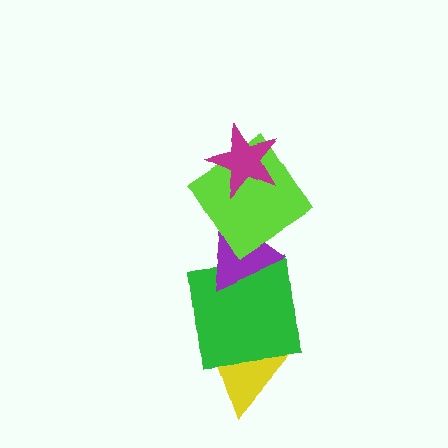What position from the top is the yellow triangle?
The yellow triangle is 5th from the top.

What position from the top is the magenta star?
The magenta star is 1st from the top.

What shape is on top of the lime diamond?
The magenta star is on top of the lime diamond.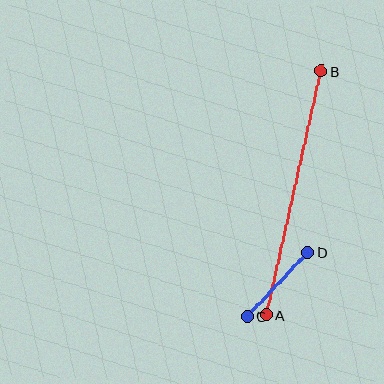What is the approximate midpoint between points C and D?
The midpoint is at approximately (278, 284) pixels.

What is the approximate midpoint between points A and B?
The midpoint is at approximately (293, 193) pixels.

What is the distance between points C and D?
The distance is approximately 88 pixels.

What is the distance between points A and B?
The distance is approximately 249 pixels.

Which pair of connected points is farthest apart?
Points A and B are farthest apart.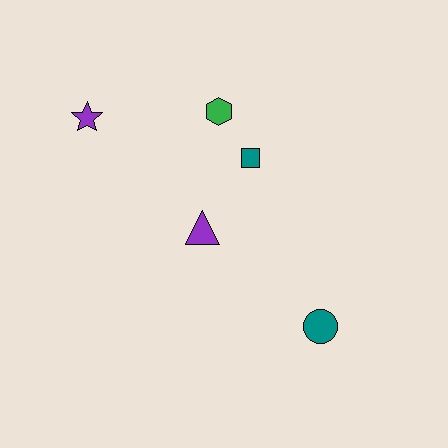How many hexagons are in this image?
There is 1 hexagon.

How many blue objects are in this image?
There are no blue objects.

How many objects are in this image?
There are 5 objects.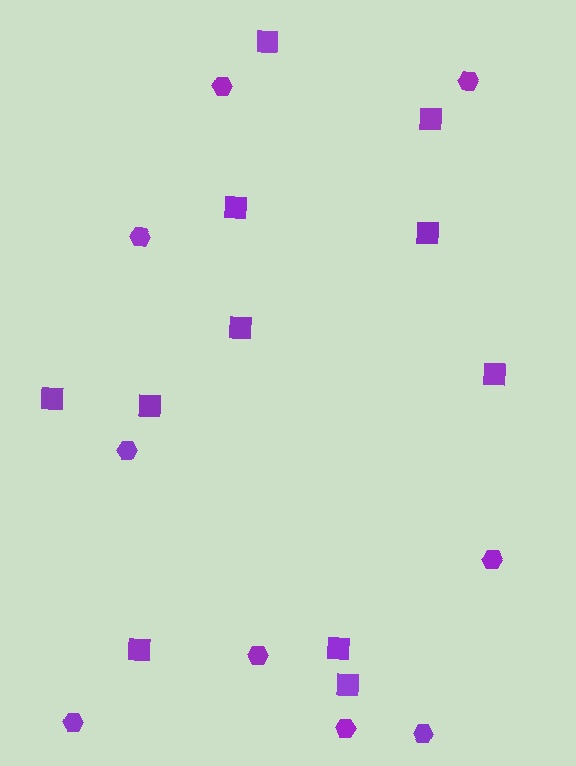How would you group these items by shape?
There are 2 groups: one group of squares (11) and one group of hexagons (9).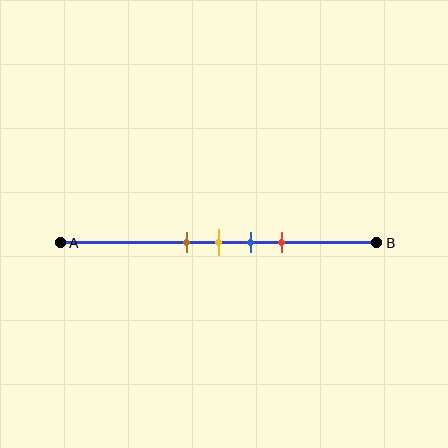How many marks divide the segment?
There are 4 marks dividing the segment.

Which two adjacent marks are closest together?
The brown and yellow marks are the closest adjacent pair.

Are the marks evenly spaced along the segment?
Yes, the marks are approximately evenly spaced.